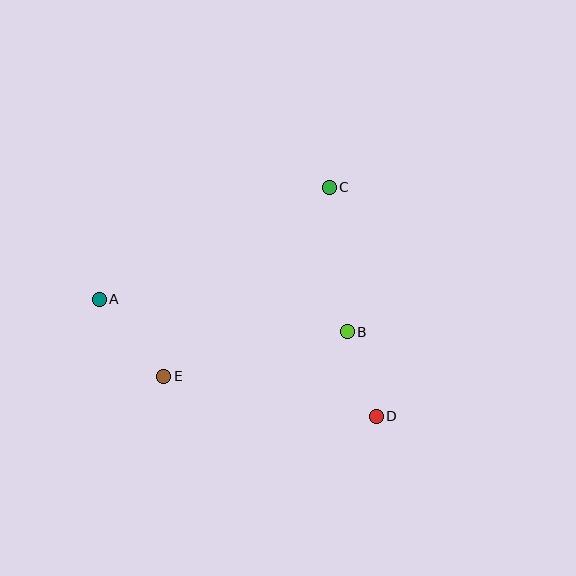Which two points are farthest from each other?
Points A and D are farthest from each other.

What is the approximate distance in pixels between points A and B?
The distance between A and B is approximately 250 pixels.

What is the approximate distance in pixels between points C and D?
The distance between C and D is approximately 234 pixels.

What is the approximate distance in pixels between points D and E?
The distance between D and E is approximately 216 pixels.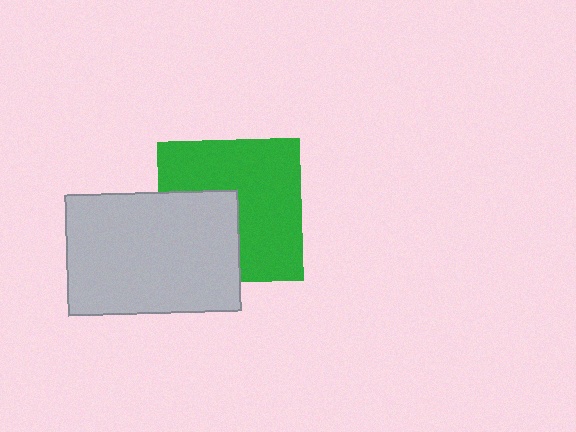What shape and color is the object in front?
The object in front is a light gray rectangle.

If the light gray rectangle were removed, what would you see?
You would see the complete green square.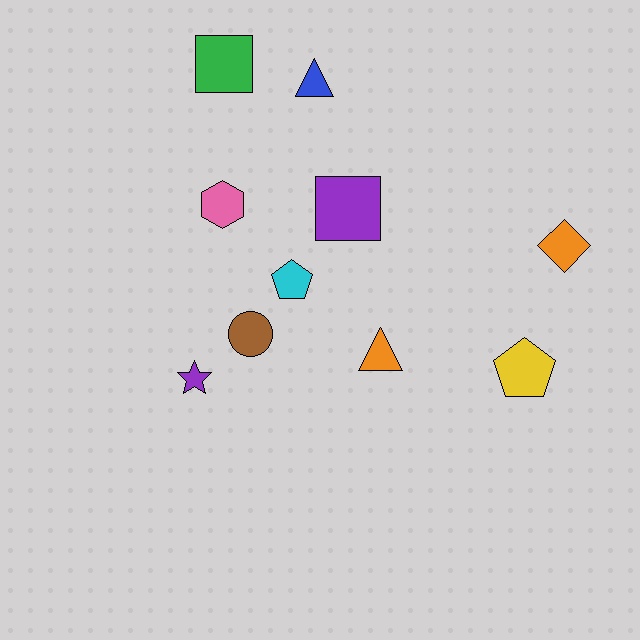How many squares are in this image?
There are 2 squares.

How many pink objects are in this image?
There is 1 pink object.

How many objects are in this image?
There are 10 objects.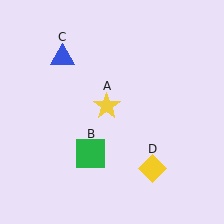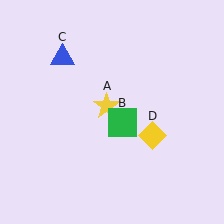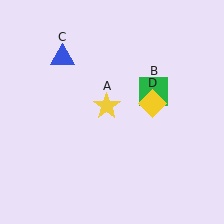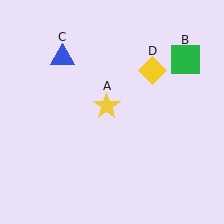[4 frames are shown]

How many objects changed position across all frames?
2 objects changed position: green square (object B), yellow diamond (object D).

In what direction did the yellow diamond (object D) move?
The yellow diamond (object D) moved up.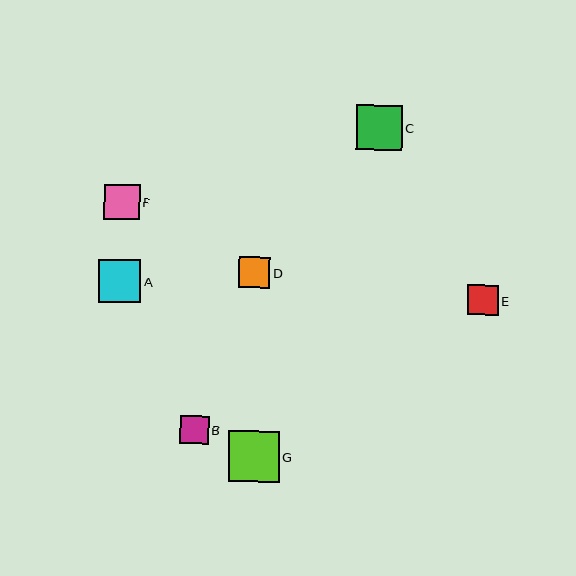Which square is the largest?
Square G is the largest with a size of approximately 50 pixels.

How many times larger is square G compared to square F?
Square G is approximately 1.4 times the size of square F.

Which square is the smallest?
Square B is the smallest with a size of approximately 28 pixels.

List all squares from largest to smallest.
From largest to smallest: G, C, A, F, D, E, B.